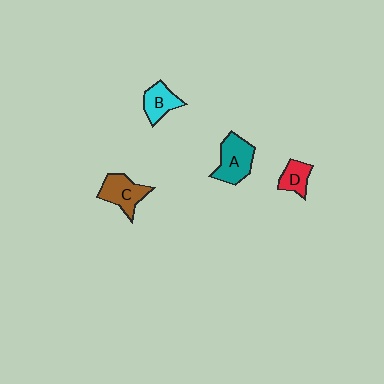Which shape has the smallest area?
Shape D (red).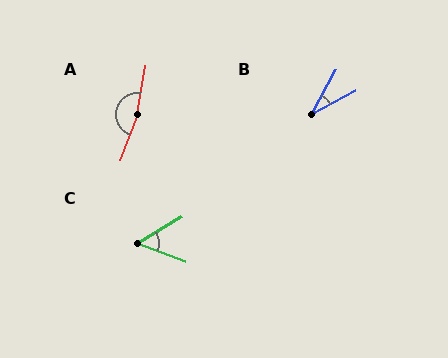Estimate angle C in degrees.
Approximately 53 degrees.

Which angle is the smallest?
B, at approximately 34 degrees.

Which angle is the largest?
A, at approximately 169 degrees.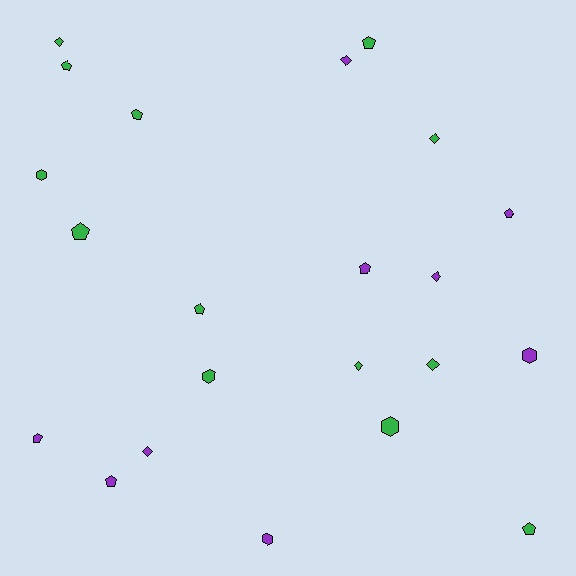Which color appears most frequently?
Green, with 13 objects.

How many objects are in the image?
There are 22 objects.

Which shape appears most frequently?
Pentagon, with 10 objects.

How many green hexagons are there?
There are 3 green hexagons.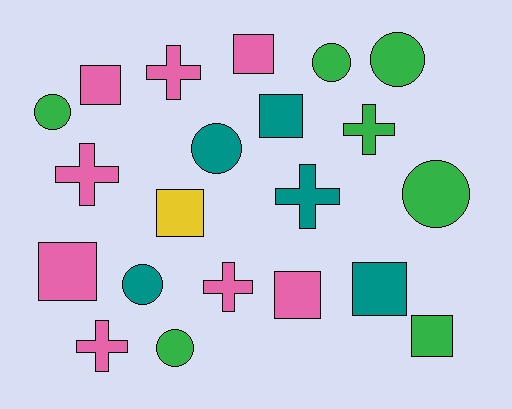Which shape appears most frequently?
Square, with 8 objects.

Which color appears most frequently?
Pink, with 8 objects.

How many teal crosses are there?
There is 1 teal cross.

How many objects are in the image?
There are 21 objects.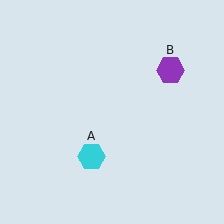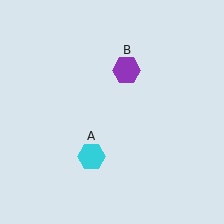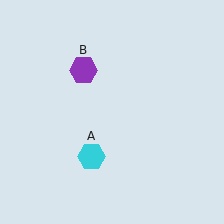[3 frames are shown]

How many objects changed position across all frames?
1 object changed position: purple hexagon (object B).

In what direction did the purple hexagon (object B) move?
The purple hexagon (object B) moved left.